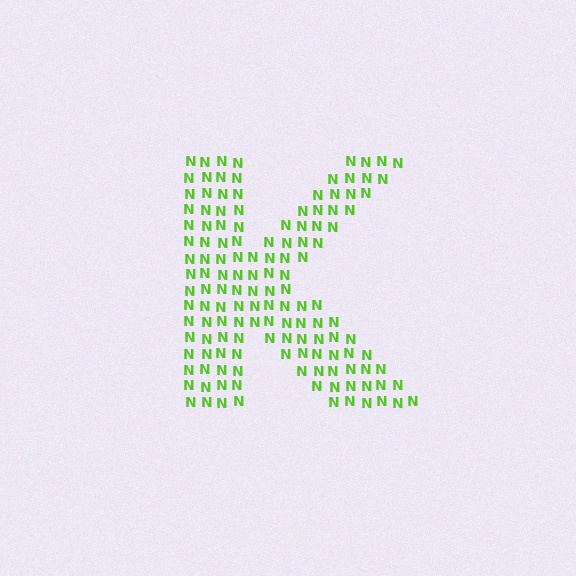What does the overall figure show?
The overall figure shows the letter K.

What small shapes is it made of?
It is made of small letter N's.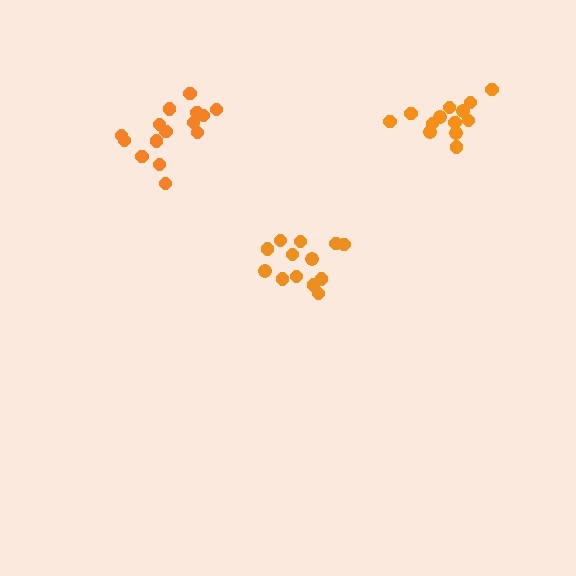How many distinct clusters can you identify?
There are 3 distinct clusters.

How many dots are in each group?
Group 1: 15 dots, Group 2: 13 dots, Group 3: 13 dots (41 total).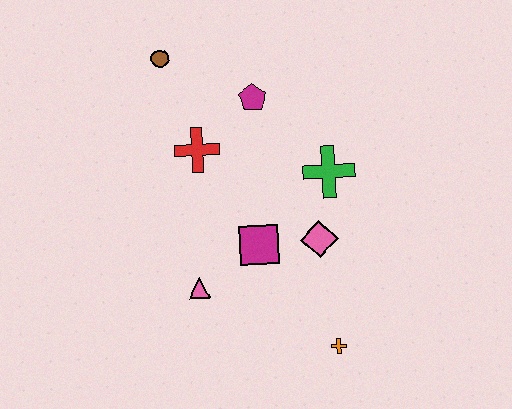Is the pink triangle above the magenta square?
No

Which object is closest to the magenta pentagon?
The red cross is closest to the magenta pentagon.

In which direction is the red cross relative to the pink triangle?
The red cross is above the pink triangle.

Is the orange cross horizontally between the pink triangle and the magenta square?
No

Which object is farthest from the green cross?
The brown circle is farthest from the green cross.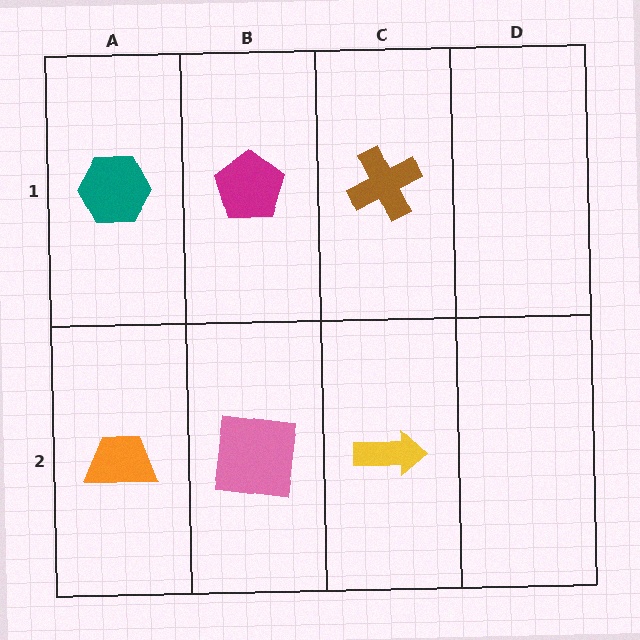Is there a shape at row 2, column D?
No, that cell is empty.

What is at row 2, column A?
An orange trapezoid.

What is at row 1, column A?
A teal hexagon.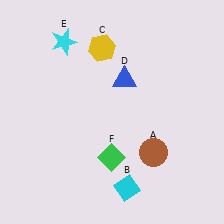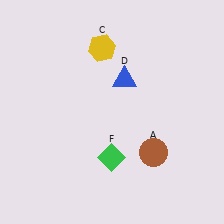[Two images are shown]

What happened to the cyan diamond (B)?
The cyan diamond (B) was removed in Image 2. It was in the bottom-right area of Image 1.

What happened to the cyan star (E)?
The cyan star (E) was removed in Image 2. It was in the top-left area of Image 1.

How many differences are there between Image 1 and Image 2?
There are 2 differences between the two images.